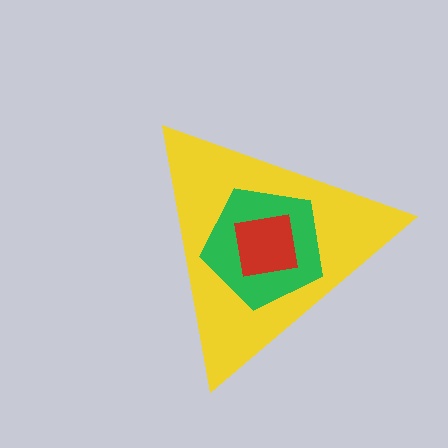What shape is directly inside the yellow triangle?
The green pentagon.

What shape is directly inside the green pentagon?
The red square.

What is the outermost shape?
The yellow triangle.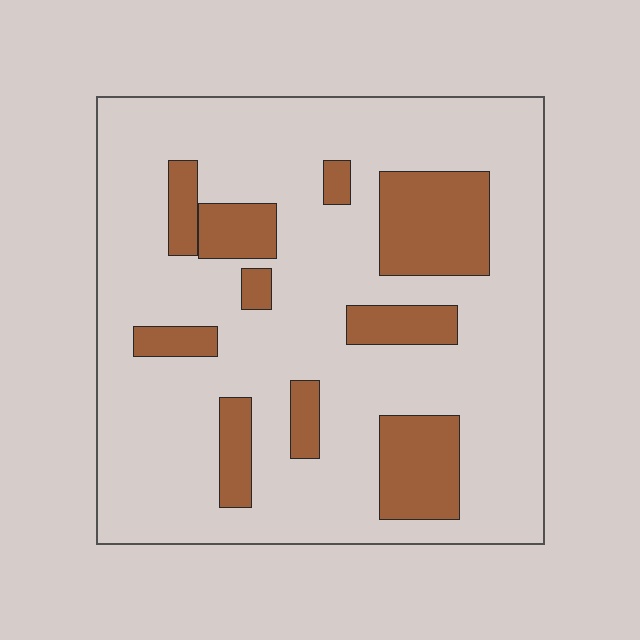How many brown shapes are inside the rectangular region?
10.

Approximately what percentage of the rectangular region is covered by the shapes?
Approximately 20%.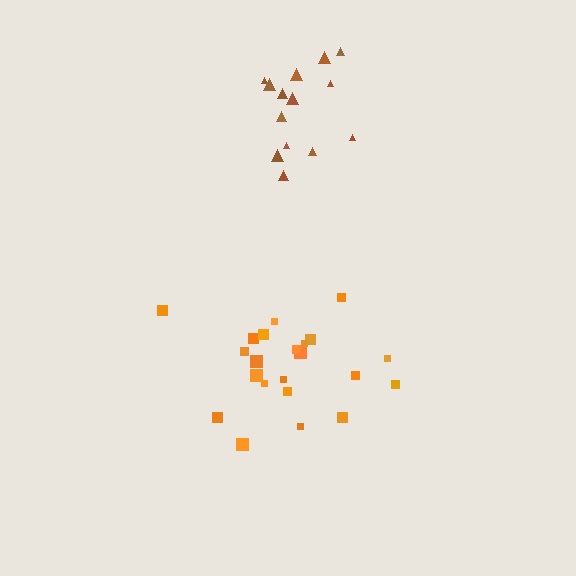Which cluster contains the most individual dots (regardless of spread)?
Orange (22).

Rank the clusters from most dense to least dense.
brown, orange.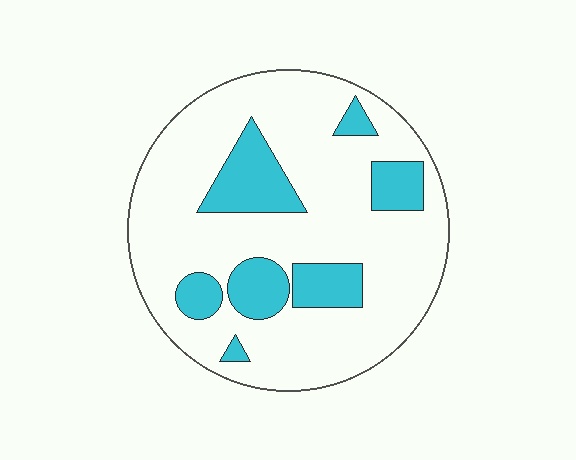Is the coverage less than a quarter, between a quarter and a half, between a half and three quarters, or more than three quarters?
Less than a quarter.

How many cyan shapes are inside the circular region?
7.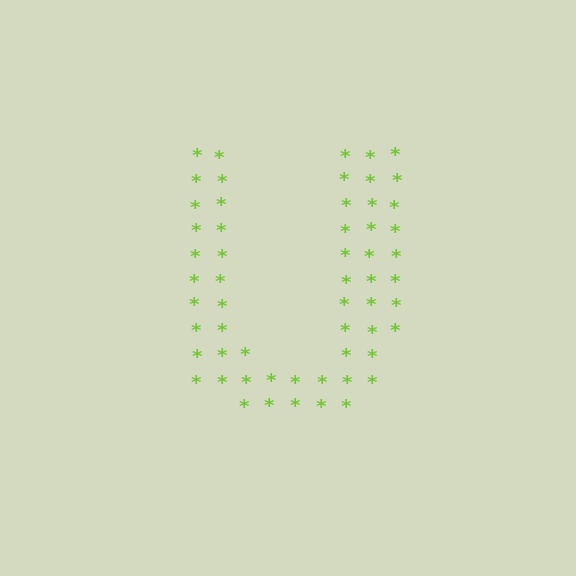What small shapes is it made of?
It is made of small asterisks.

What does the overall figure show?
The overall figure shows the letter U.